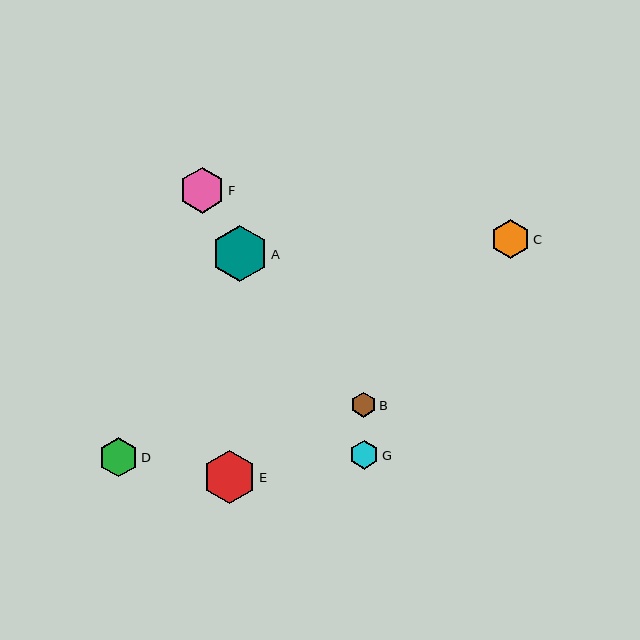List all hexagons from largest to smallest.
From largest to smallest: A, E, F, D, C, G, B.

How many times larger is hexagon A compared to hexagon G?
Hexagon A is approximately 2.0 times the size of hexagon G.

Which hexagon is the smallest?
Hexagon B is the smallest with a size of approximately 25 pixels.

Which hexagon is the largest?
Hexagon A is the largest with a size of approximately 57 pixels.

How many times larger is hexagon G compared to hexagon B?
Hexagon G is approximately 1.1 times the size of hexagon B.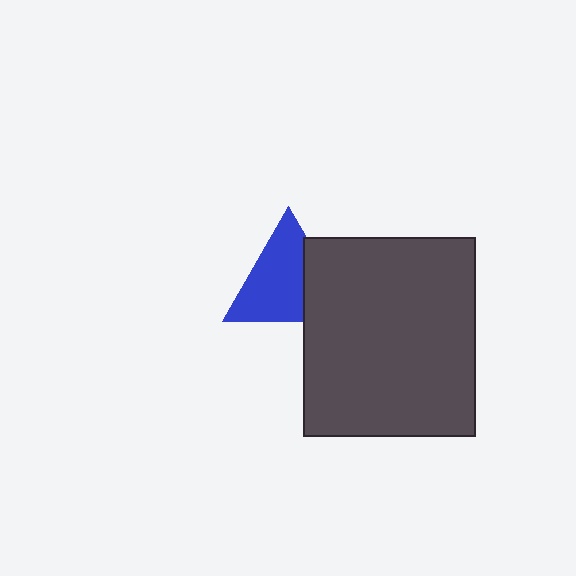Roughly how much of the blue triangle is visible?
Most of it is visible (roughly 70%).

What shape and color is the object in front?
The object in front is a dark gray rectangle.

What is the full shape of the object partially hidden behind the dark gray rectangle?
The partially hidden object is a blue triangle.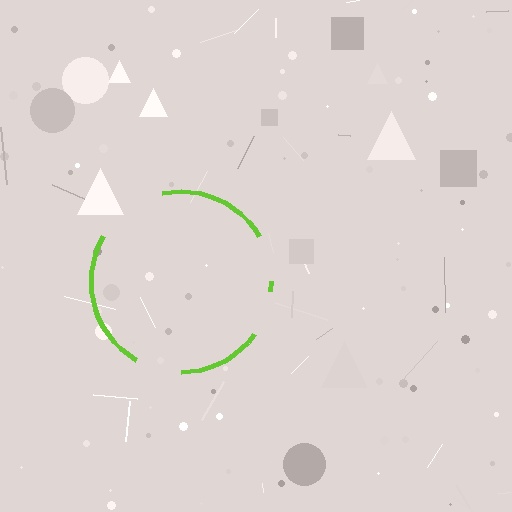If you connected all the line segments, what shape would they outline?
They would outline a circle.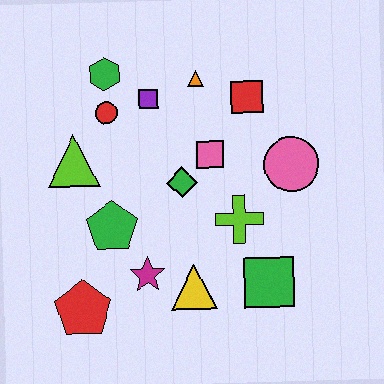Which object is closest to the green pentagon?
The magenta star is closest to the green pentagon.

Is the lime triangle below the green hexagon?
Yes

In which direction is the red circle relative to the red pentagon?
The red circle is above the red pentagon.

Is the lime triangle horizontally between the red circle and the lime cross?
No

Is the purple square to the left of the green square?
Yes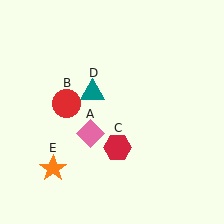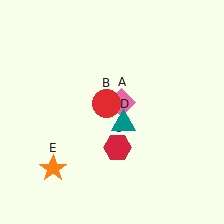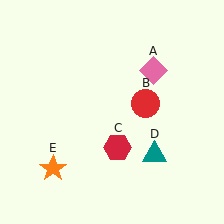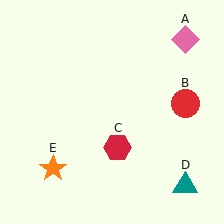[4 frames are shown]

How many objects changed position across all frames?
3 objects changed position: pink diamond (object A), red circle (object B), teal triangle (object D).